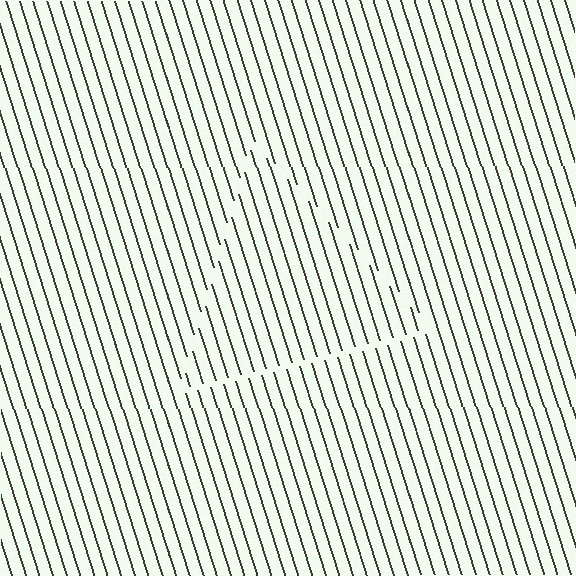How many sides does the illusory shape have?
3 sides — the line-ends trace a triangle.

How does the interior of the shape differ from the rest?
The interior of the shape contains the same grating, shifted by half a period — the contour is defined by the phase discontinuity where line-ends from the inner and outer gratings abut.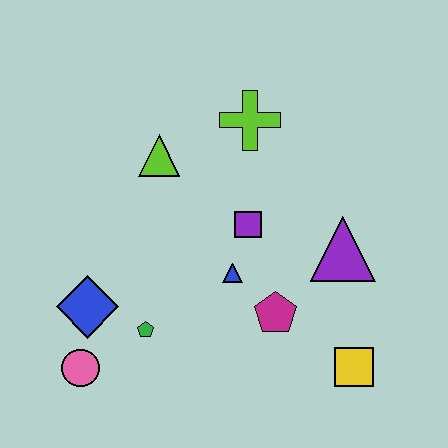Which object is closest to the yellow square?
The magenta pentagon is closest to the yellow square.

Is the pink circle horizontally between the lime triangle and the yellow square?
No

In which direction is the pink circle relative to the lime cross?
The pink circle is below the lime cross.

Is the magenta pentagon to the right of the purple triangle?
No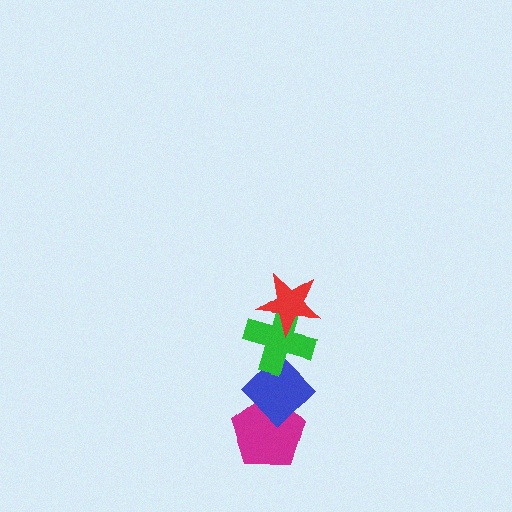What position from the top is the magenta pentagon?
The magenta pentagon is 4th from the top.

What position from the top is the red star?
The red star is 1st from the top.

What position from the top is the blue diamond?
The blue diamond is 3rd from the top.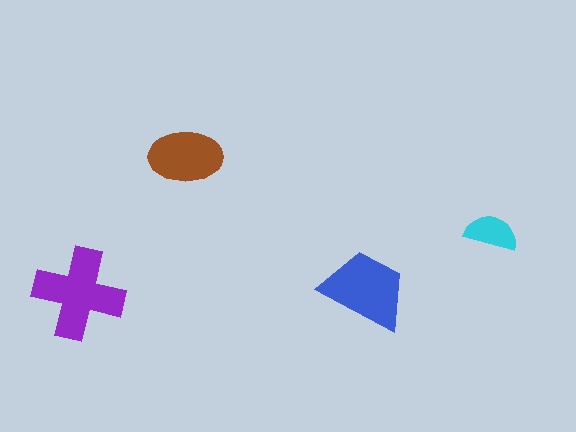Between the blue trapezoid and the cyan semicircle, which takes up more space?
The blue trapezoid.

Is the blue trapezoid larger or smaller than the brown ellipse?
Larger.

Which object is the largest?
The purple cross.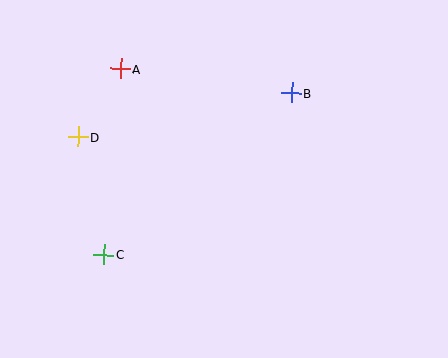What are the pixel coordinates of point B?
Point B is at (291, 93).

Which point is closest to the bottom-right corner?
Point B is closest to the bottom-right corner.